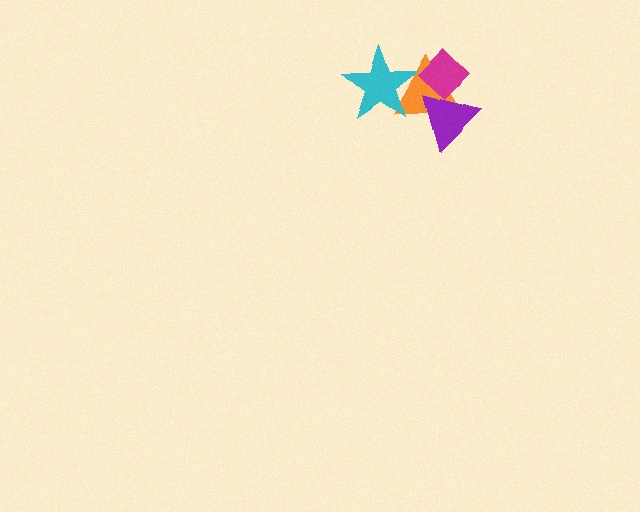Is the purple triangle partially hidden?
Yes, it is partially covered by another shape.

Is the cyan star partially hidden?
No, no other shape covers it.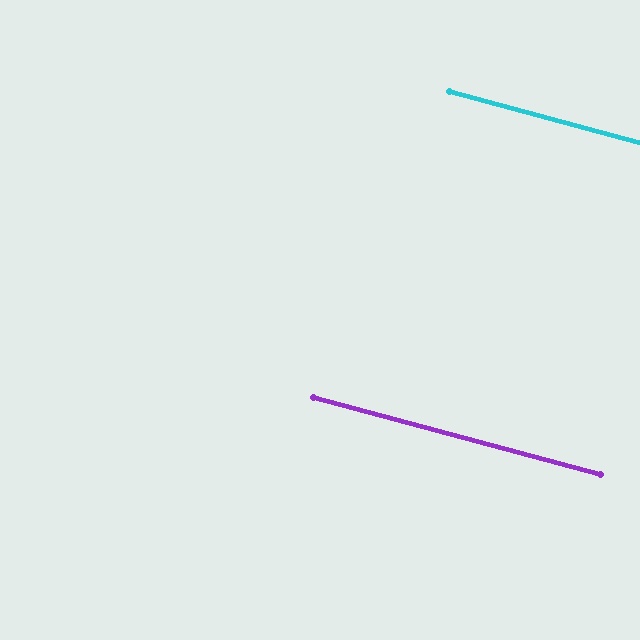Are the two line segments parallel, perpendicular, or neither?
Parallel — their directions differ by only 0.1°.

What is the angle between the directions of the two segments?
Approximately 0 degrees.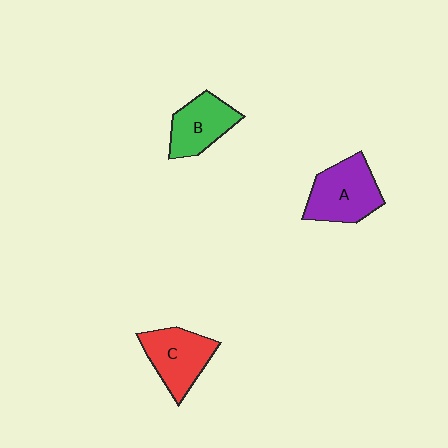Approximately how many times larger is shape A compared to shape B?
Approximately 1.3 times.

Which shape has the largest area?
Shape A (purple).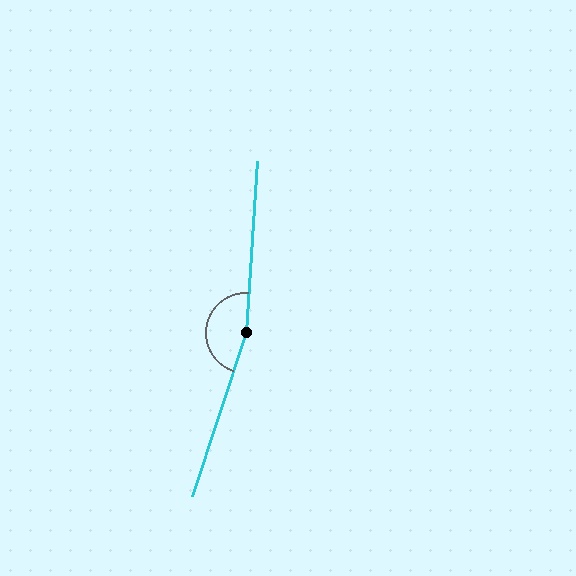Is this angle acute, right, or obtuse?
It is obtuse.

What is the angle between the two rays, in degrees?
Approximately 166 degrees.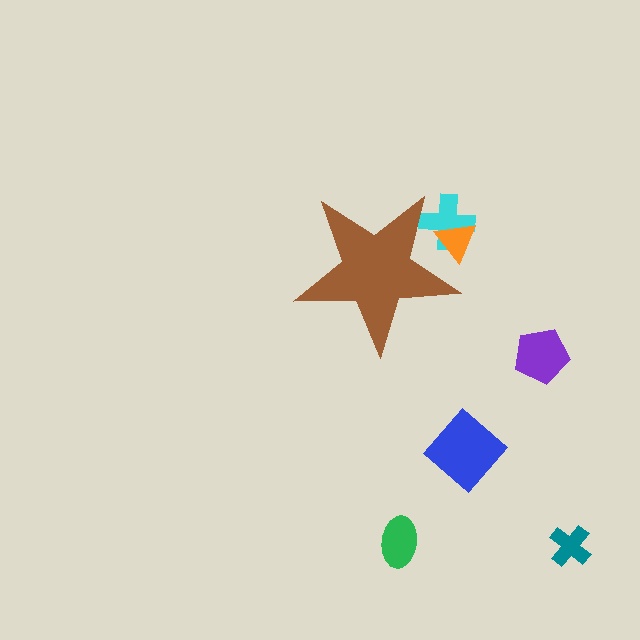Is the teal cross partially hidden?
No, the teal cross is fully visible.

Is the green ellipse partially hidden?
No, the green ellipse is fully visible.